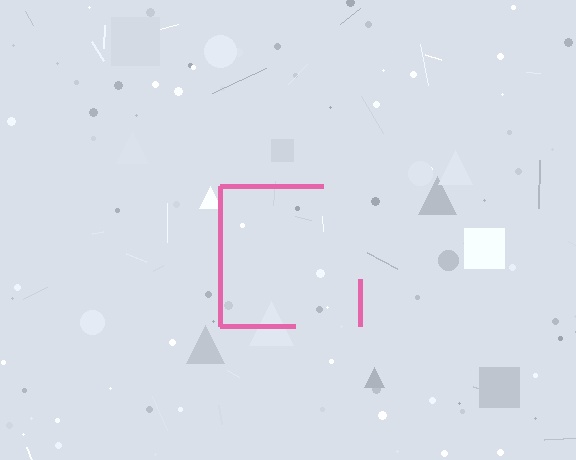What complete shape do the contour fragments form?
The contour fragments form a square.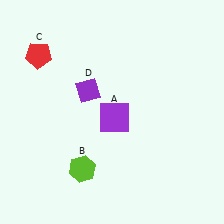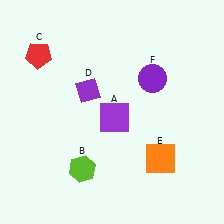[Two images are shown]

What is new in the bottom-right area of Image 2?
An orange square (E) was added in the bottom-right area of Image 2.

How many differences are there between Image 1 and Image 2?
There are 2 differences between the two images.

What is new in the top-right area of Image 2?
A purple circle (F) was added in the top-right area of Image 2.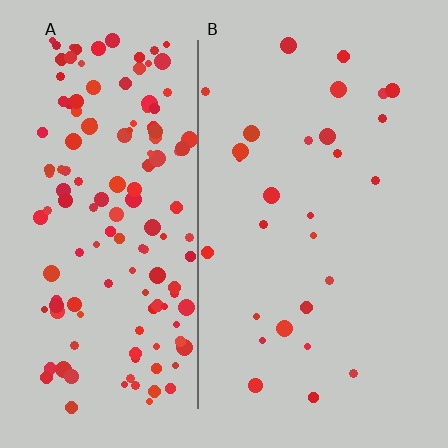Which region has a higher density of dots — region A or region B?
A (the left).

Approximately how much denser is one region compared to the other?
Approximately 5.3× — region A over region B.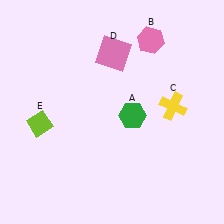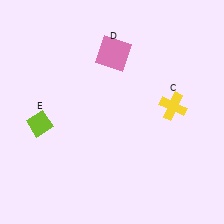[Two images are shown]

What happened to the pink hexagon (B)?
The pink hexagon (B) was removed in Image 2. It was in the top-right area of Image 1.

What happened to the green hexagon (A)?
The green hexagon (A) was removed in Image 2. It was in the bottom-right area of Image 1.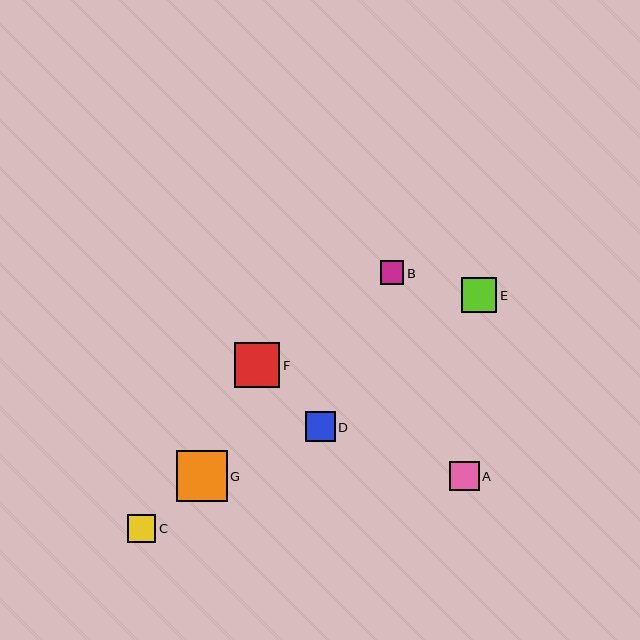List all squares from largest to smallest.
From largest to smallest: G, F, E, D, A, C, B.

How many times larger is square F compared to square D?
Square F is approximately 1.5 times the size of square D.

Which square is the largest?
Square G is the largest with a size of approximately 51 pixels.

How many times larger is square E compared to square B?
Square E is approximately 1.5 times the size of square B.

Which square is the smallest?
Square B is the smallest with a size of approximately 24 pixels.